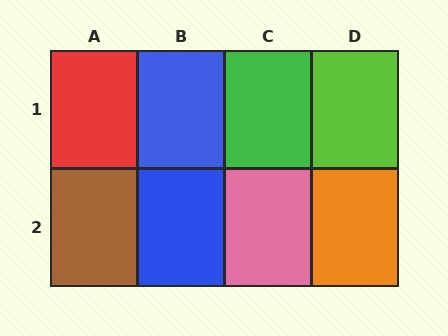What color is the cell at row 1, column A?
Red.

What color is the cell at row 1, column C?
Green.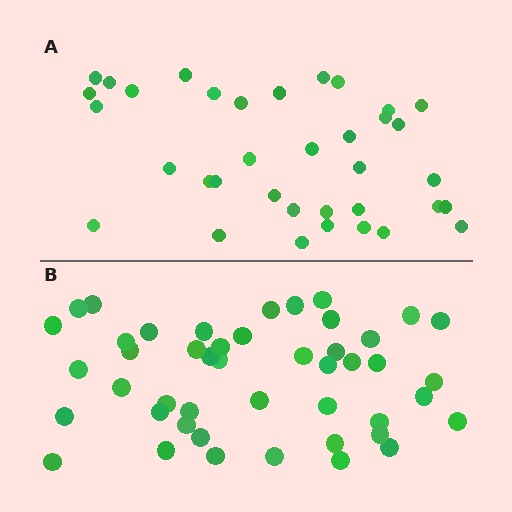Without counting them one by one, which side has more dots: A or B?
Region B (the bottom region) has more dots.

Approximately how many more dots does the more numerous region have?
Region B has roughly 10 or so more dots than region A.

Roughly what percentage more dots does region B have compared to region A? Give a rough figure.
About 30% more.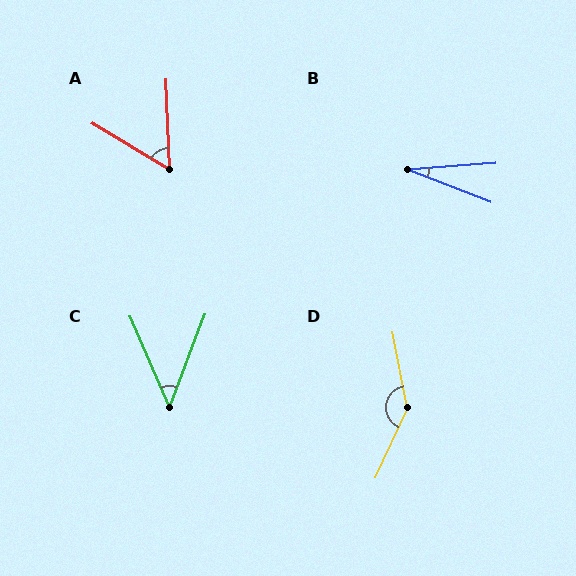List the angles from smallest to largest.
B (26°), C (44°), A (57°), D (145°).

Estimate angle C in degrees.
Approximately 44 degrees.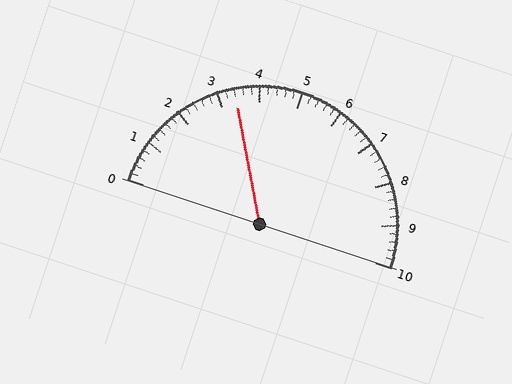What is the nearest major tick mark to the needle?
The nearest major tick mark is 3.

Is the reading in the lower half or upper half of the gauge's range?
The reading is in the lower half of the range (0 to 10).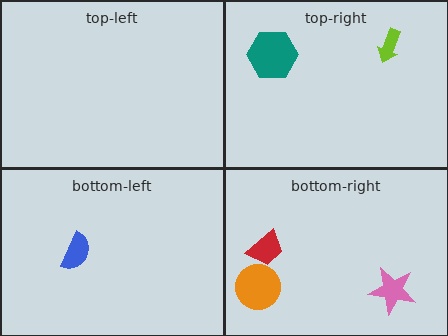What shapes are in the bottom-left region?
The blue semicircle.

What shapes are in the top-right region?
The teal hexagon, the lime arrow.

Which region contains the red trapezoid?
The bottom-right region.